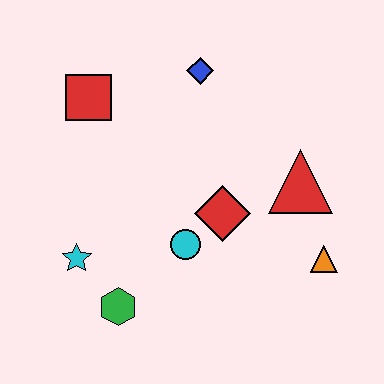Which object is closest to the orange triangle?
The red triangle is closest to the orange triangle.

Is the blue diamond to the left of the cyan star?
No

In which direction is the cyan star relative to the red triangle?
The cyan star is to the left of the red triangle.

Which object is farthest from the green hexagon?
The blue diamond is farthest from the green hexagon.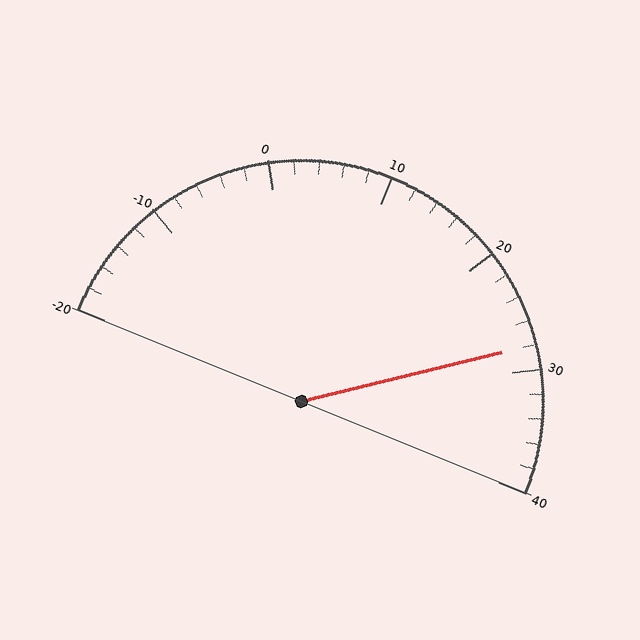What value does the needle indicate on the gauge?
The needle indicates approximately 28.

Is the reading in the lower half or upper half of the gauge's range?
The reading is in the upper half of the range (-20 to 40).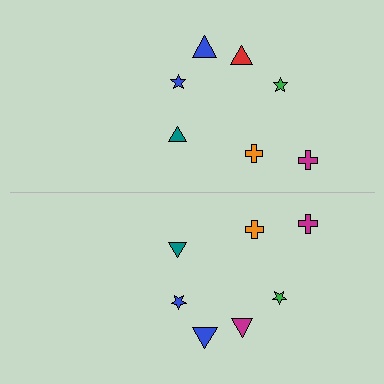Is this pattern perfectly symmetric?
No, the pattern is not perfectly symmetric. The magenta triangle on the bottom side breaks the symmetry — its mirror counterpart is red.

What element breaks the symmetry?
The magenta triangle on the bottom side breaks the symmetry — its mirror counterpart is red.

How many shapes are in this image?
There are 14 shapes in this image.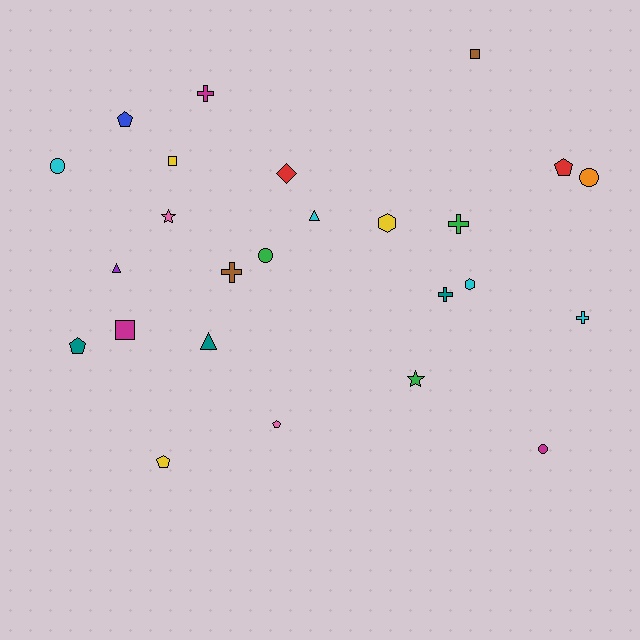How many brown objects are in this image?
There are 2 brown objects.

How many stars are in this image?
There are 2 stars.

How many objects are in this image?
There are 25 objects.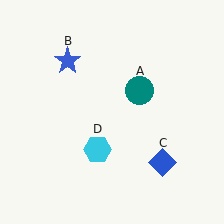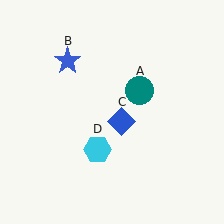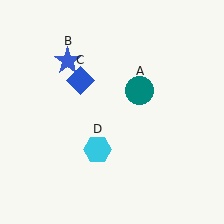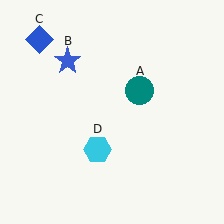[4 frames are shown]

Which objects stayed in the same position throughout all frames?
Teal circle (object A) and blue star (object B) and cyan hexagon (object D) remained stationary.